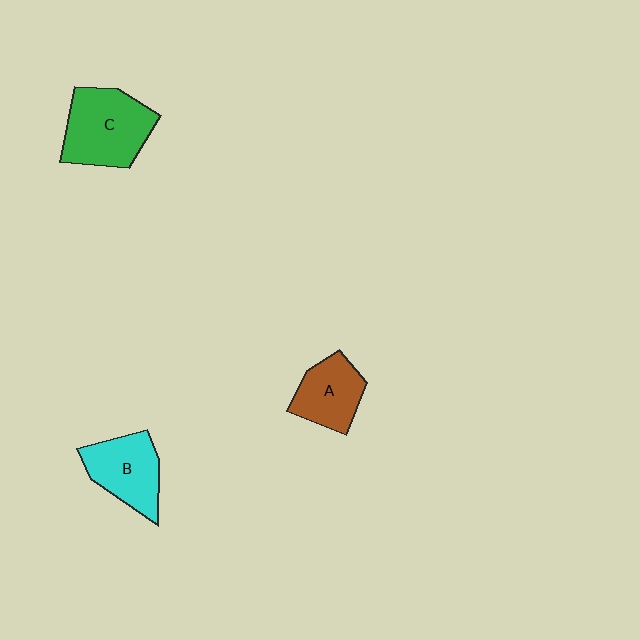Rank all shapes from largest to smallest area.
From largest to smallest: C (green), B (cyan), A (brown).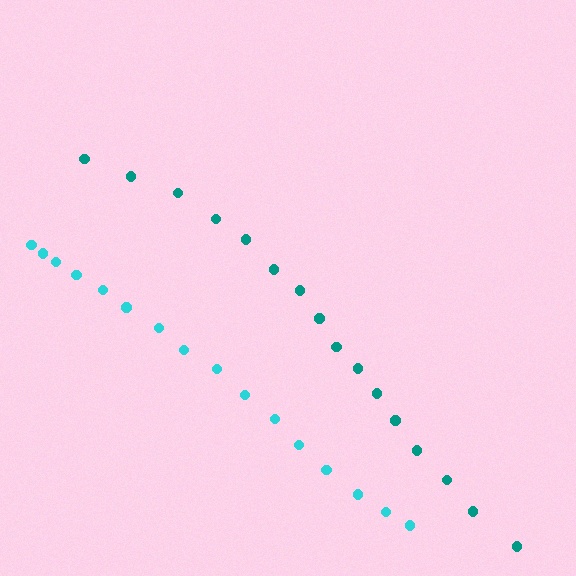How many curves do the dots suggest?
There are 2 distinct paths.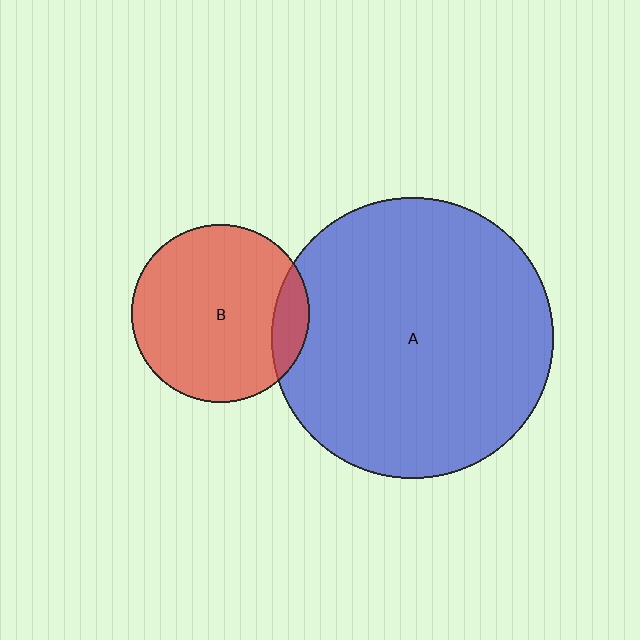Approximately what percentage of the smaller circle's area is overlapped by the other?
Approximately 10%.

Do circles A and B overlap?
Yes.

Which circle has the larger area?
Circle A (blue).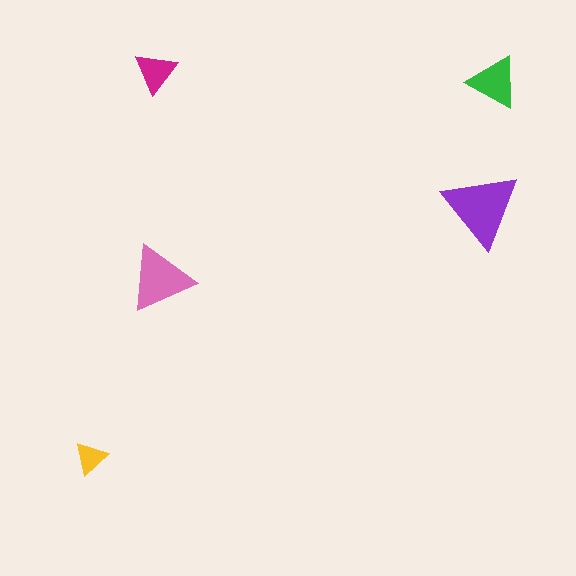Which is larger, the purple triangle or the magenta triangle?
The purple one.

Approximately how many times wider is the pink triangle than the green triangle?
About 1.5 times wider.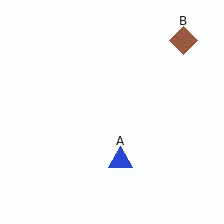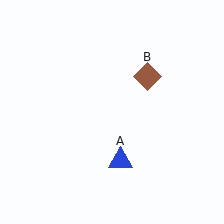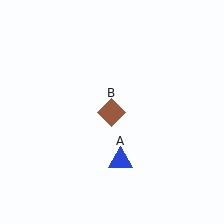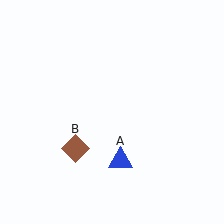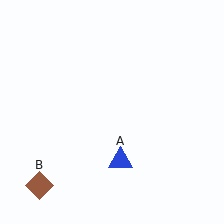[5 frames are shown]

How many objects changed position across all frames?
1 object changed position: brown diamond (object B).